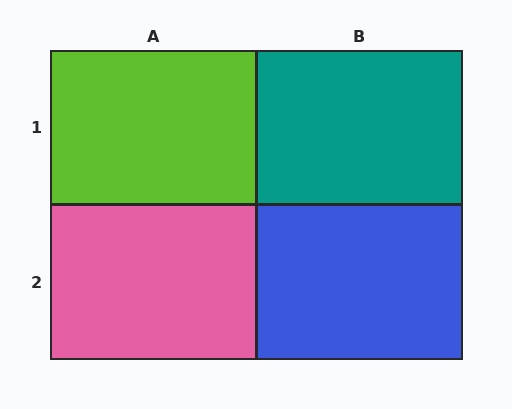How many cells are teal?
1 cell is teal.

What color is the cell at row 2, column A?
Pink.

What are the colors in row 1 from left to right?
Lime, teal.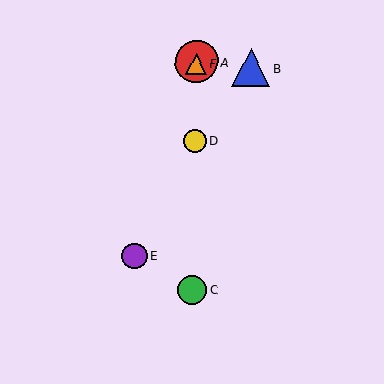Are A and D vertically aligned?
Yes, both are at x≈196.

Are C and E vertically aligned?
No, C is at x≈192 and E is at x≈134.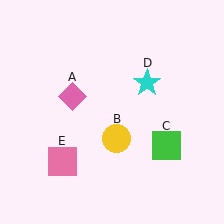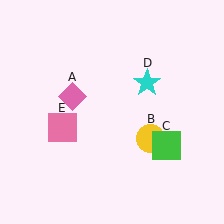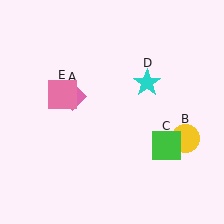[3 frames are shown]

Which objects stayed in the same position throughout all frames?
Pink diamond (object A) and green square (object C) and cyan star (object D) remained stationary.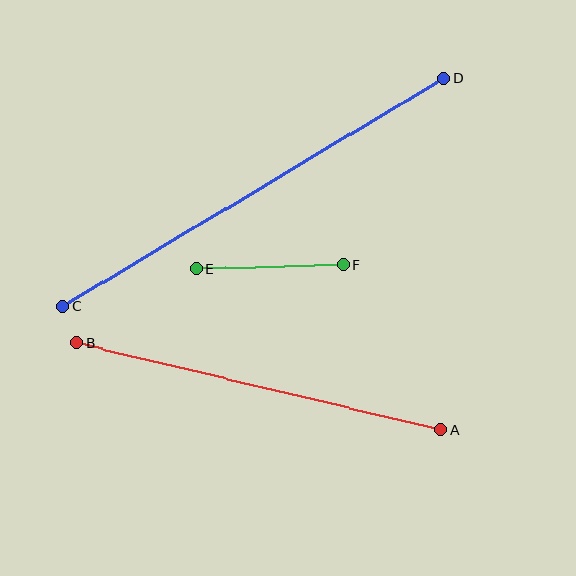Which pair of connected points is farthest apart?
Points C and D are farthest apart.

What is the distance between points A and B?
The distance is approximately 374 pixels.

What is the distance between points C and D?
The distance is approximately 444 pixels.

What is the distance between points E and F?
The distance is approximately 147 pixels.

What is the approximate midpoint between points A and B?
The midpoint is at approximately (258, 386) pixels.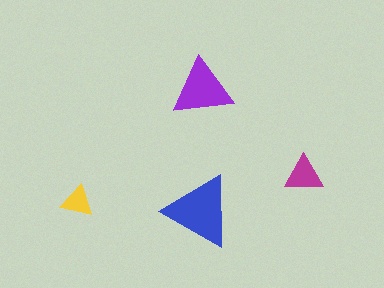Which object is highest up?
The purple triangle is topmost.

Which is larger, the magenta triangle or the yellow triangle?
The magenta one.